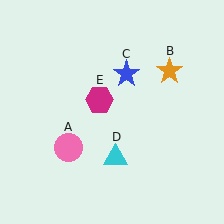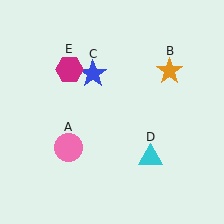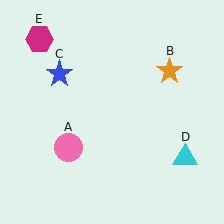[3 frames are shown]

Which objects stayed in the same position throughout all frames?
Pink circle (object A) and orange star (object B) remained stationary.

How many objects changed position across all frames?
3 objects changed position: blue star (object C), cyan triangle (object D), magenta hexagon (object E).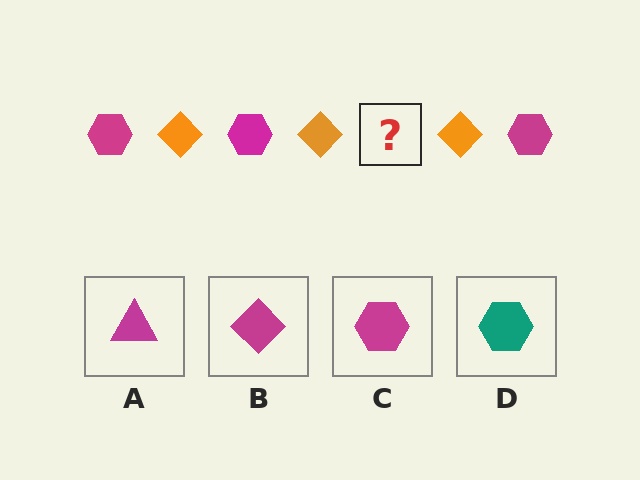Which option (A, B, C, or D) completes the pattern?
C.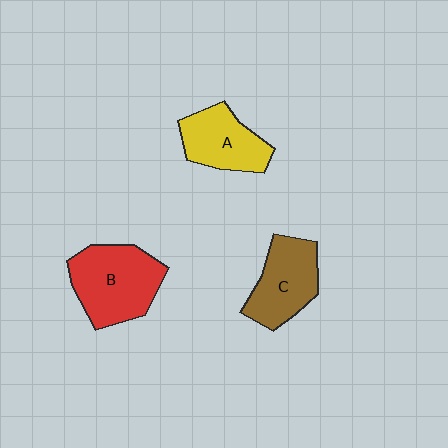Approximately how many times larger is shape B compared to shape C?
Approximately 1.3 times.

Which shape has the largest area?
Shape B (red).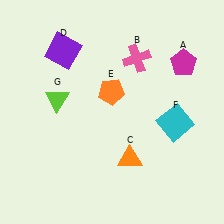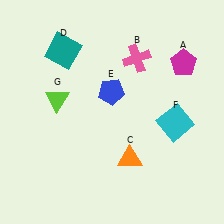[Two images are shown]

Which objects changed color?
D changed from purple to teal. E changed from orange to blue.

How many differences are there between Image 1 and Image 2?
There are 2 differences between the two images.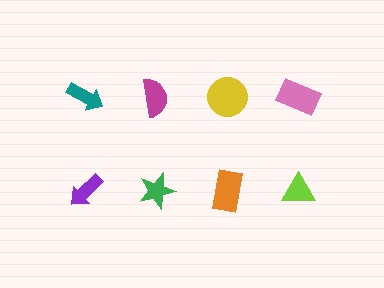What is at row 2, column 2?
A green star.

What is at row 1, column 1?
A teal arrow.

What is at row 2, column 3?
An orange rectangle.